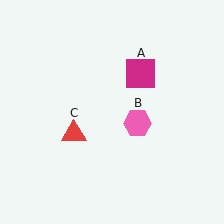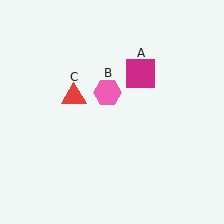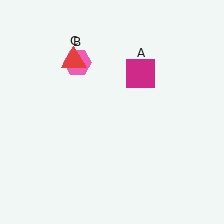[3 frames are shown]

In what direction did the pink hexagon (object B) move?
The pink hexagon (object B) moved up and to the left.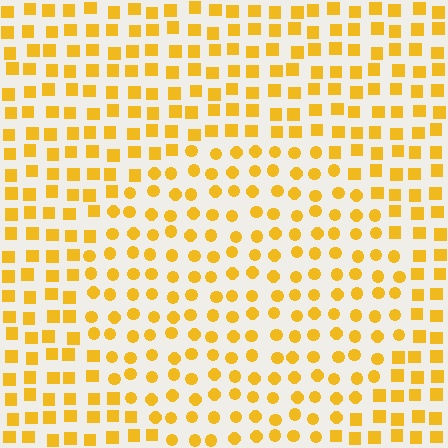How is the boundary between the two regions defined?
The boundary is defined by a change in element shape: circles inside vs. squares outside. All elements share the same color and spacing.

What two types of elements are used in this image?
The image uses circles inside the circle region and squares outside it.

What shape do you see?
I see a circle.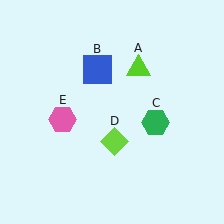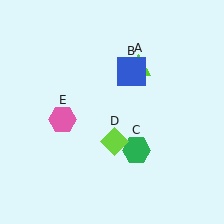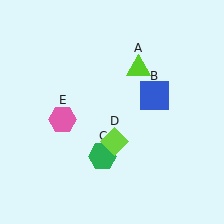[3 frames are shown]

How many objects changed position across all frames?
2 objects changed position: blue square (object B), green hexagon (object C).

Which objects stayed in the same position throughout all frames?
Lime triangle (object A) and lime diamond (object D) and pink hexagon (object E) remained stationary.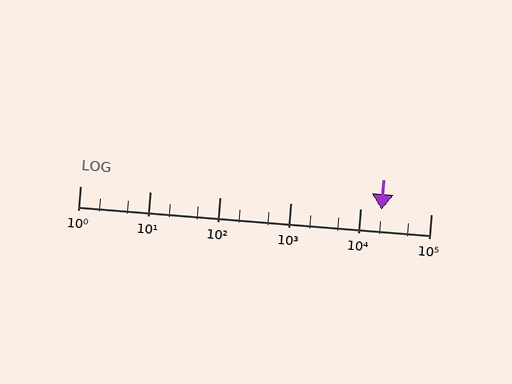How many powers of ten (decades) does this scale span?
The scale spans 5 decades, from 1 to 100000.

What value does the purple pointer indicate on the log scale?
The pointer indicates approximately 20000.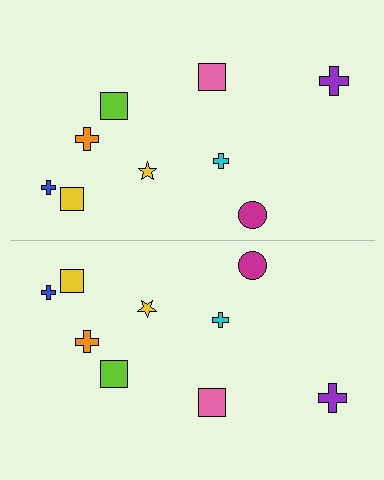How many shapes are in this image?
There are 18 shapes in this image.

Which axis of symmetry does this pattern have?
The pattern has a horizontal axis of symmetry running through the center of the image.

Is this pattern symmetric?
Yes, this pattern has bilateral (reflection) symmetry.